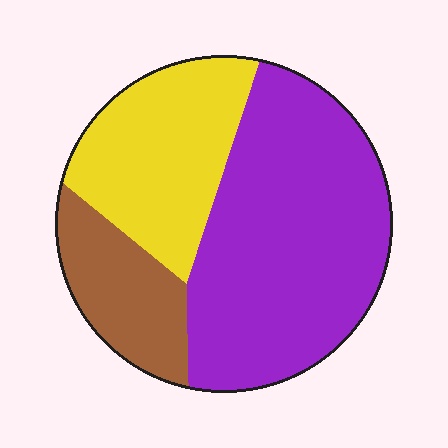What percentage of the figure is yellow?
Yellow covers roughly 30% of the figure.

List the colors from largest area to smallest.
From largest to smallest: purple, yellow, brown.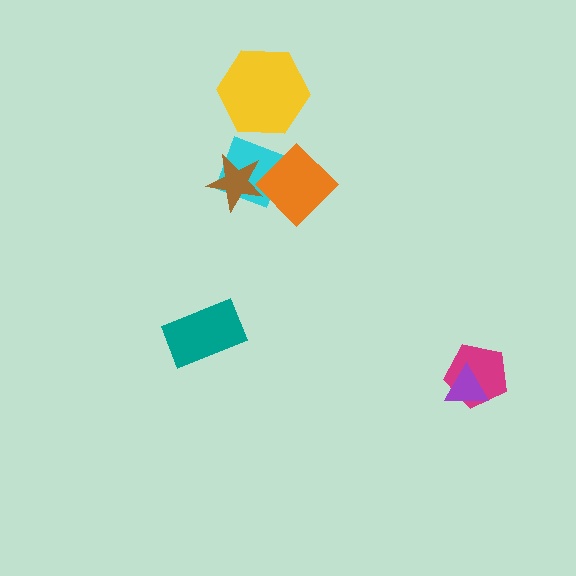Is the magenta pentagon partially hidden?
Yes, it is partially covered by another shape.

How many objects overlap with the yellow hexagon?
0 objects overlap with the yellow hexagon.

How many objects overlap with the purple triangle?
1 object overlaps with the purple triangle.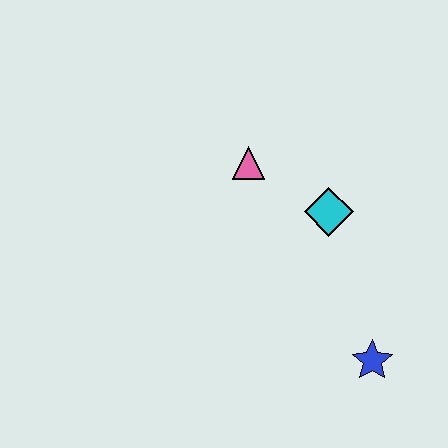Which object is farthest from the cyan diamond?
The blue star is farthest from the cyan diamond.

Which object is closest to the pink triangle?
The cyan diamond is closest to the pink triangle.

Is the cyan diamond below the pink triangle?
Yes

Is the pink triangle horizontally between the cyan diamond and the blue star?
No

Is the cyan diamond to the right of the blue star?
No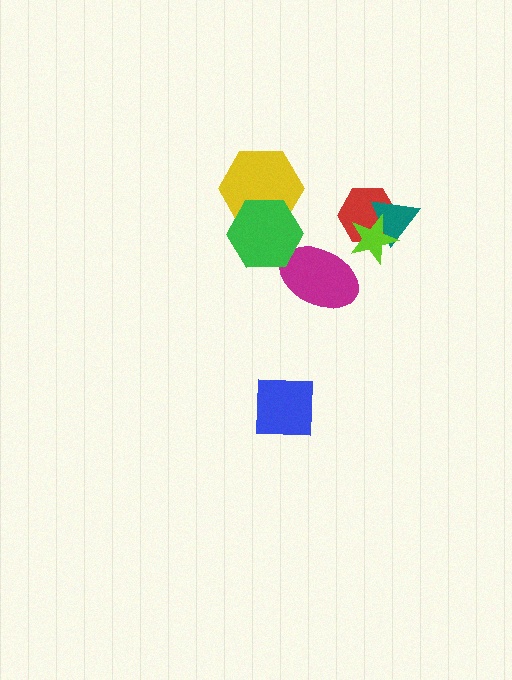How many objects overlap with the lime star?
2 objects overlap with the lime star.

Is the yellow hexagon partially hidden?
Yes, it is partially covered by another shape.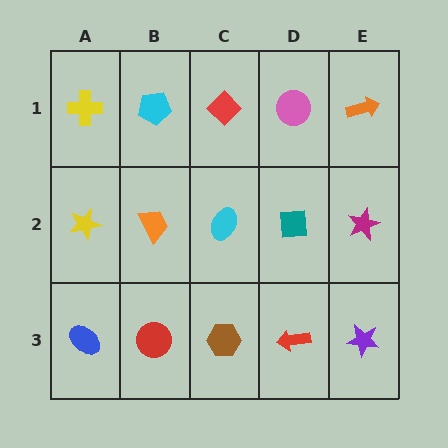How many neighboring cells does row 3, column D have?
3.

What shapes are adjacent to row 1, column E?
A magenta star (row 2, column E), a pink circle (row 1, column D).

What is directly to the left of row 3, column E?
A red arrow.